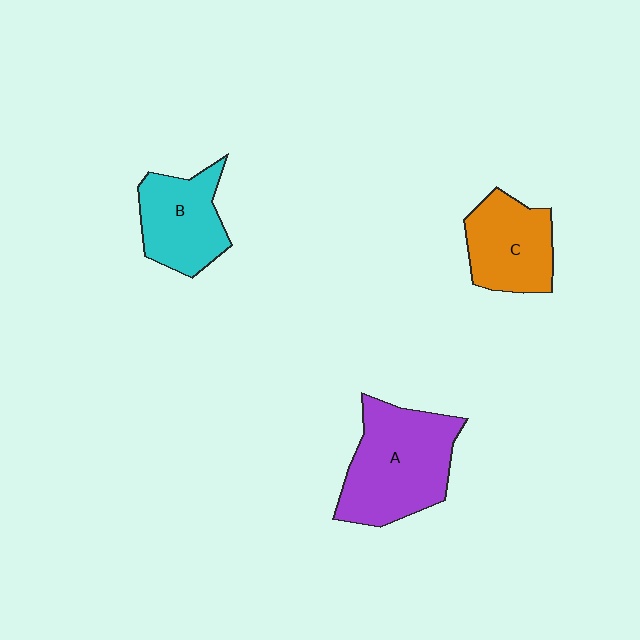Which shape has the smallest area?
Shape C (orange).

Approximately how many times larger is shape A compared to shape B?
Approximately 1.5 times.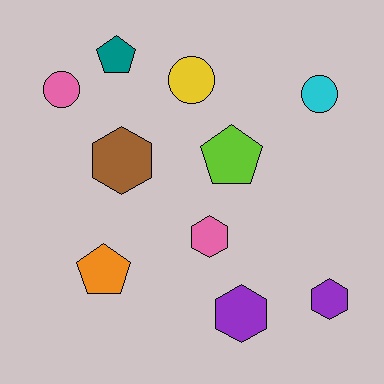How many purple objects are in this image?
There are 2 purple objects.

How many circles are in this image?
There are 3 circles.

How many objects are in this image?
There are 10 objects.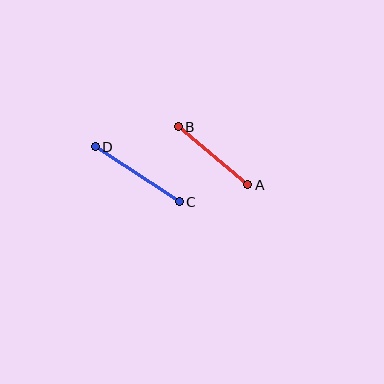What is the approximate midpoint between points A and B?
The midpoint is at approximately (213, 156) pixels.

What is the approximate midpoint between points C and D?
The midpoint is at approximately (137, 174) pixels.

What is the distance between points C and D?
The distance is approximately 100 pixels.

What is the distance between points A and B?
The distance is approximately 91 pixels.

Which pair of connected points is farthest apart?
Points C and D are farthest apart.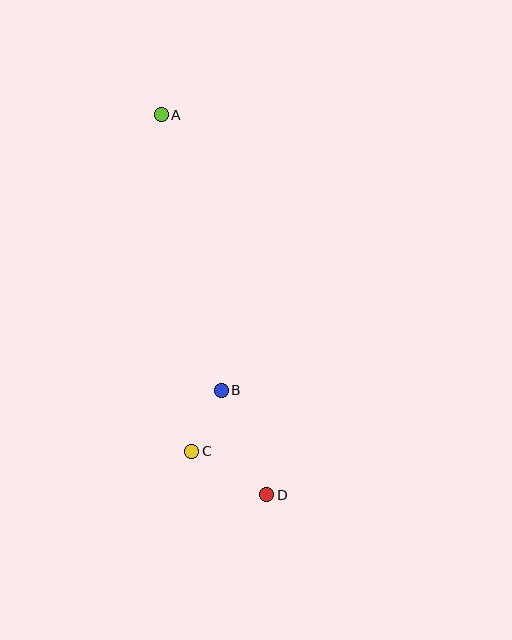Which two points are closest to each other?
Points B and C are closest to each other.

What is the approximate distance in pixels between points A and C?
The distance between A and C is approximately 338 pixels.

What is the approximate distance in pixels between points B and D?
The distance between B and D is approximately 114 pixels.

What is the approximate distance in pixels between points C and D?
The distance between C and D is approximately 87 pixels.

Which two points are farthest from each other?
Points A and D are farthest from each other.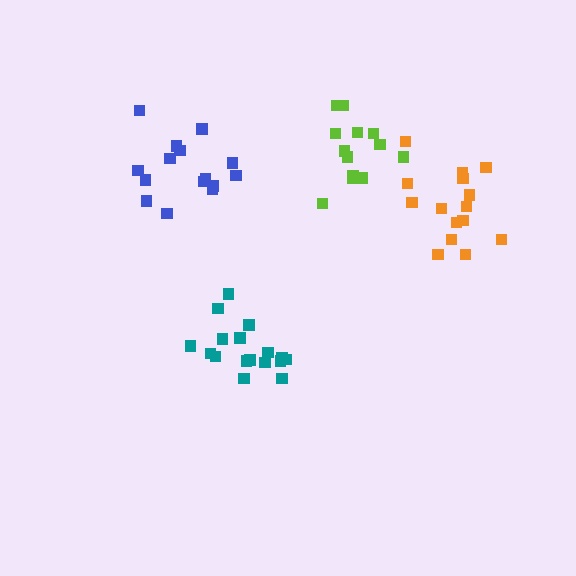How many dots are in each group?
Group 1: 15 dots, Group 2: 17 dots, Group 3: 13 dots, Group 4: 15 dots (60 total).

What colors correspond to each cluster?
The clusters are colored: blue, teal, lime, orange.